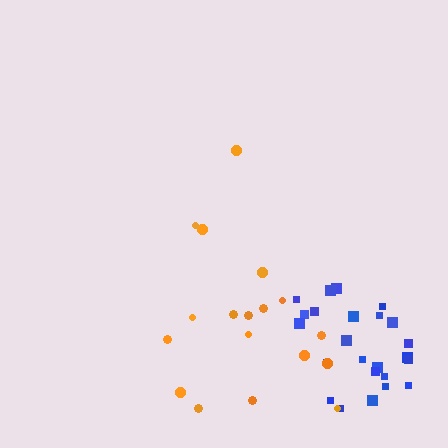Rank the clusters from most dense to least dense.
blue, orange.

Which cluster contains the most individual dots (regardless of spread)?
Blue (24).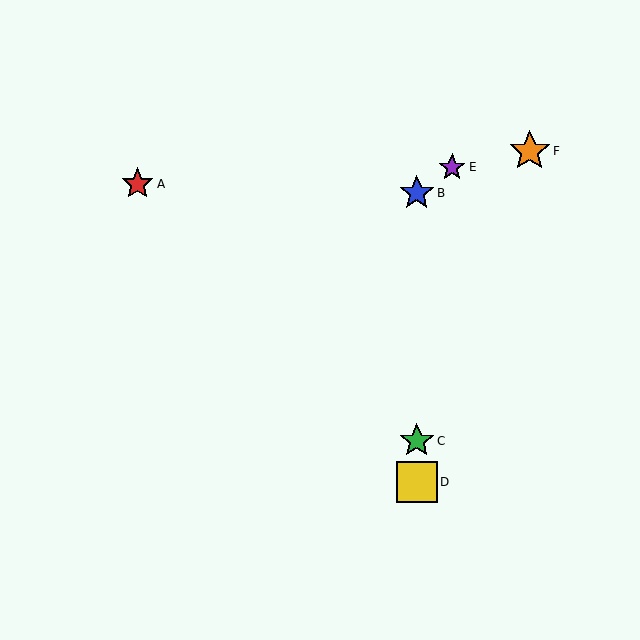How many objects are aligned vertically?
3 objects (B, C, D) are aligned vertically.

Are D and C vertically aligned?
Yes, both are at x≈417.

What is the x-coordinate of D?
Object D is at x≈417.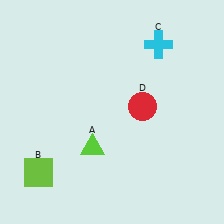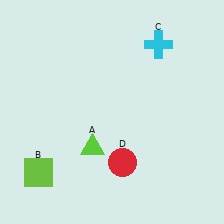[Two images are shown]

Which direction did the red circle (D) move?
The red circle (D) moved down.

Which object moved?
The red circle (D) moved down.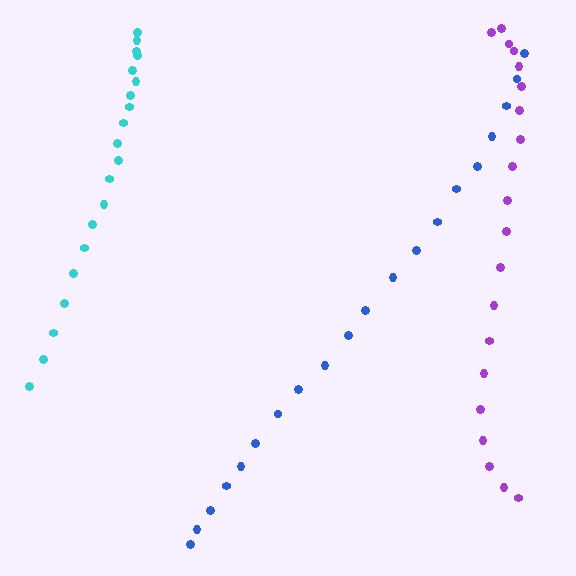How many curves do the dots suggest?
There are 3 distinct paths.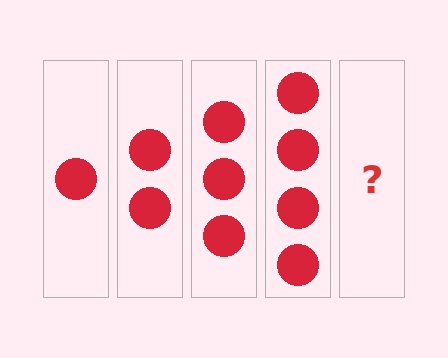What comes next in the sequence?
The next element should be 5 circles.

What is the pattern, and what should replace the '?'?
The pattern is that each step adds one more circle. The '?' should be 5 circles.